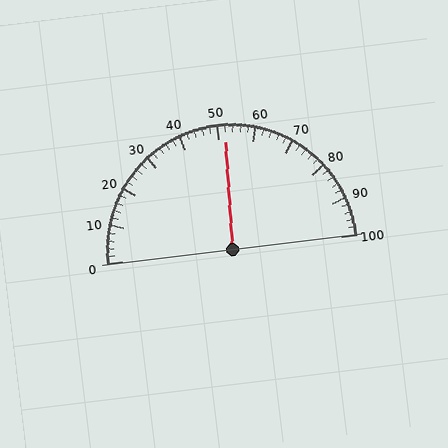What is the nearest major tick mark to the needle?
The nearest major tick mark is 50.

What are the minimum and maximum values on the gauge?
The gauge ranges from 0 to 100.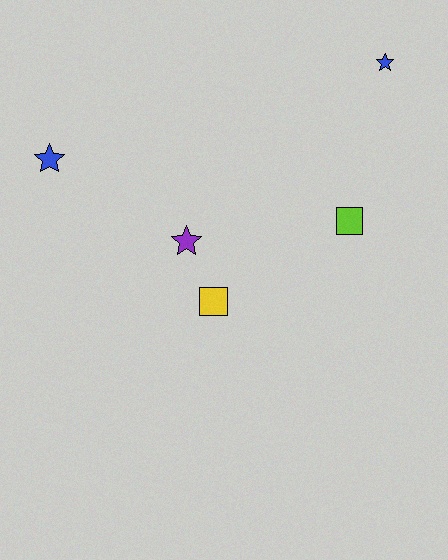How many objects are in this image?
There are 5 objects.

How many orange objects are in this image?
There are no orange objects.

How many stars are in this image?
There are 3 stars.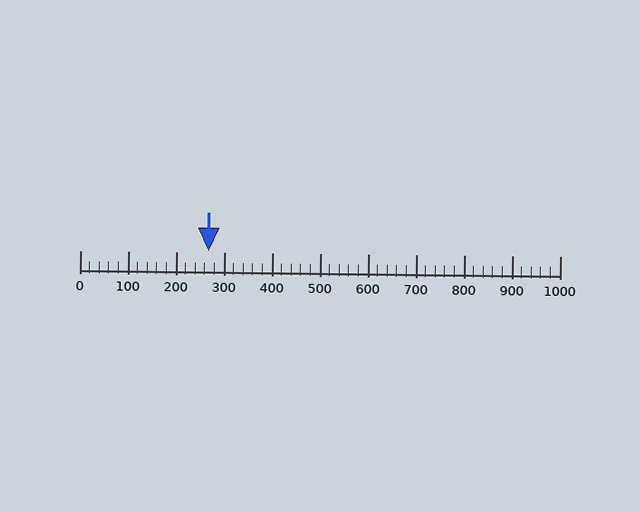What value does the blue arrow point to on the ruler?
The blue arrow points to approximately 268.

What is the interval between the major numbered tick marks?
The major tick marks are spaced 100 units apart.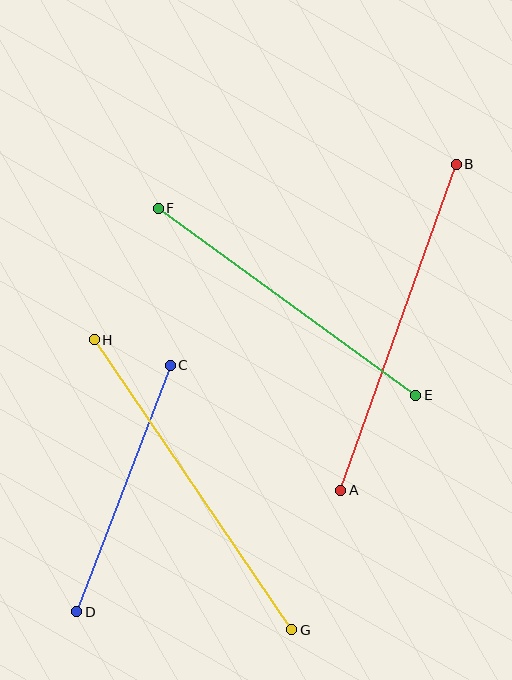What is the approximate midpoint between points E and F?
The midpoint is at approximately (287, 302) pixels.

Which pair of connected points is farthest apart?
Points G and H are farthest apart.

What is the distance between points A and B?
The distance is approximately 346 pixels.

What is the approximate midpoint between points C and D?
The midpoint is at approximately (124, 488) pixels.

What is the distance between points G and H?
The distance is approximately 351 pixels.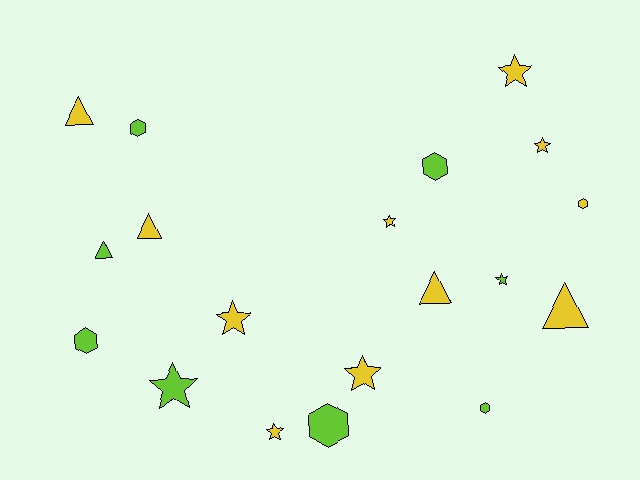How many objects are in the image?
There are 19 objects.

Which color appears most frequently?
Yellow, with 11 objects.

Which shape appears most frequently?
Star, with 8 objects.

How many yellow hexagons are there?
There is 1 yellow hexagon.